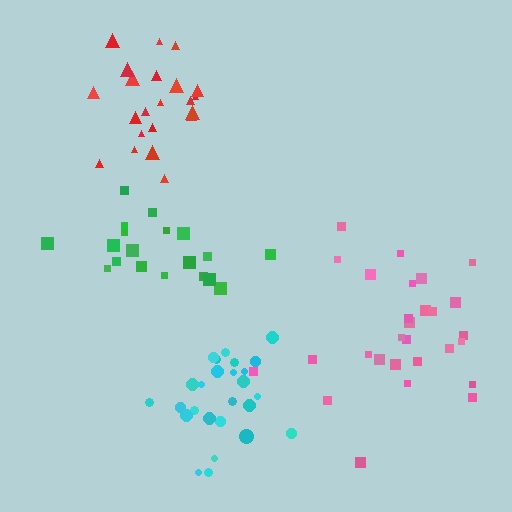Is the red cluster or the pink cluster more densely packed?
Red.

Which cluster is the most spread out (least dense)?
Green.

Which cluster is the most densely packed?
Cyan.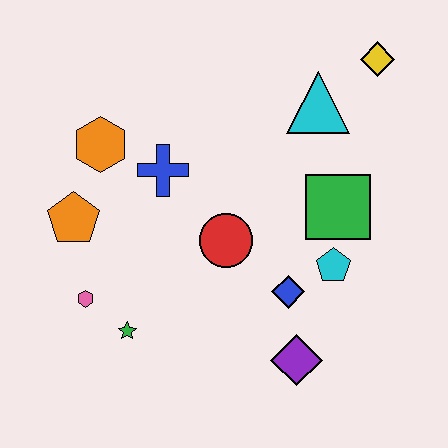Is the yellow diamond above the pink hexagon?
Yes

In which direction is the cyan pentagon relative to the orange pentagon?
The cyan pentagon is to the right of the orange pentagon.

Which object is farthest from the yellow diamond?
The pink hexagon is farthest from the yellow diamond.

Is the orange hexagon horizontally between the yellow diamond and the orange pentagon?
Yes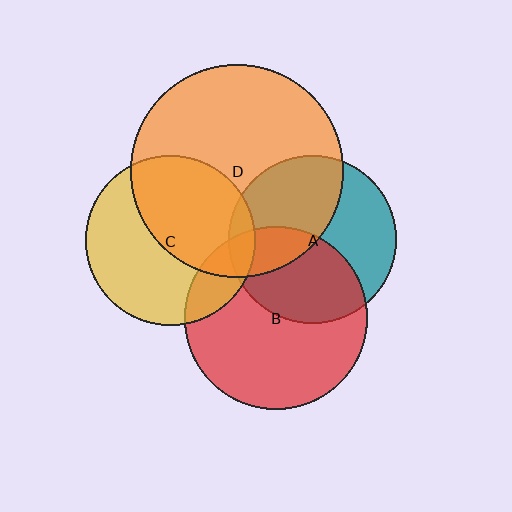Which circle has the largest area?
Circle D (orange).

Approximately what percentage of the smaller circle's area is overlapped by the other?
Approximately 15%.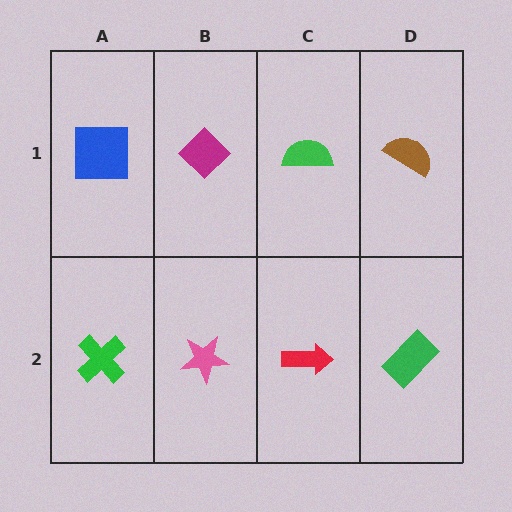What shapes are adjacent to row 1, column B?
A pink star (row 2, column B), a blue square (row 1, column A), a green semicircle (row 1, column C).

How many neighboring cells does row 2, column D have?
2.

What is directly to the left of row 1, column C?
A magenta diamond.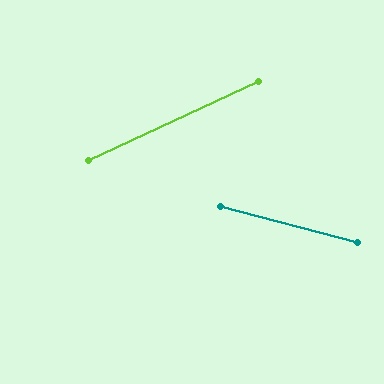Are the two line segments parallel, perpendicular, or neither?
Neither parallel nor perpendicular — they differ by about 40°.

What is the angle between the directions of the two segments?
Approximately 40 degrees.